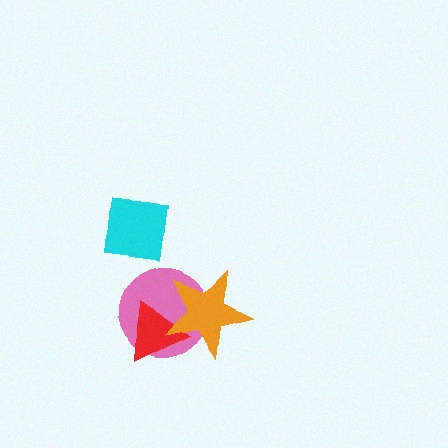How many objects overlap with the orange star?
2 objects overlap with the orange star.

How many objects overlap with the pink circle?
2 objects overlap with the pink circle.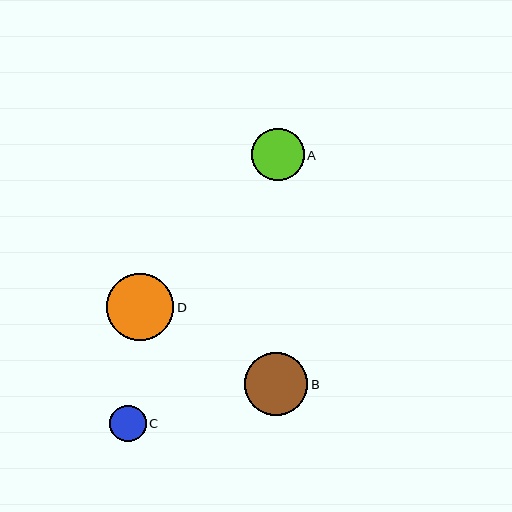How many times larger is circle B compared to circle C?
Circle B is approximately 1.7 times the size of circle C.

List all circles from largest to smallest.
From largest to smallest: D, B, A, C.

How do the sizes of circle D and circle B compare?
Circle D and circle B are approximately the same size.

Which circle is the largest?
Circle D is the largest with a size of approximately 67 pixels.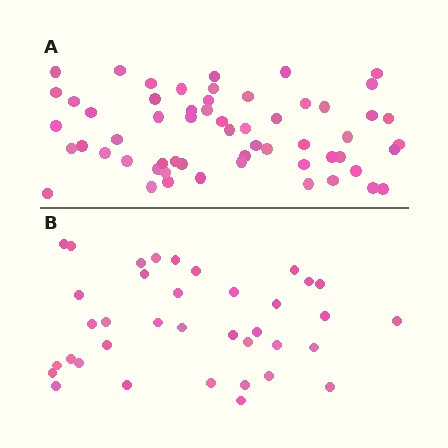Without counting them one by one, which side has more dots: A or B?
Region A (the top region) has more dots.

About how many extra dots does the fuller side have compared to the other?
Region A has approximately 20 more dots than region B.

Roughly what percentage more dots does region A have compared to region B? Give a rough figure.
About 55% more.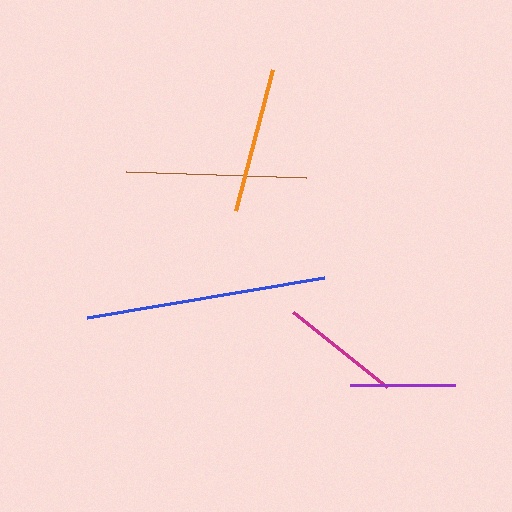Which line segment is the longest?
The blue line is the longest at approximately 240 pixels.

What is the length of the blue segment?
The blue segment is approximately 240 pixels long.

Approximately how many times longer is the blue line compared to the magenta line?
The blue line is approximately 2.0 times the length of the magenta line.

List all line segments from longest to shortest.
From longest to shortest: blue, brown, orange, magenta, purple.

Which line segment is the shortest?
The purple line is the shortest at approximately 104 pixels.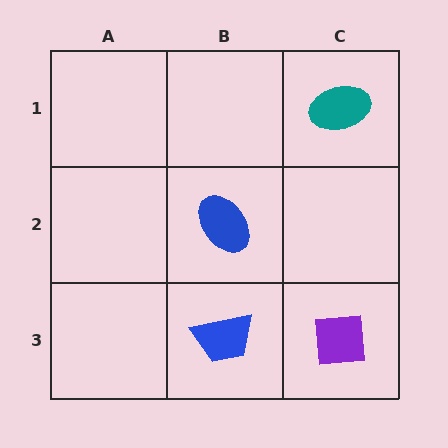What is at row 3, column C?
A purple square.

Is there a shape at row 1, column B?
No, that cell is empty.